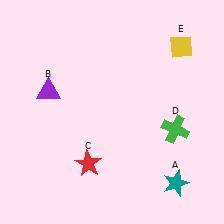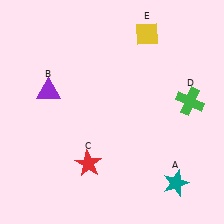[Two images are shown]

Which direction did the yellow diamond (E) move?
The yellow diamond (E) moved left.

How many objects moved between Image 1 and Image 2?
2 objects moved between the two images.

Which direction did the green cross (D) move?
The green cross (D) moved up.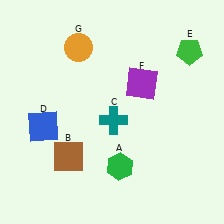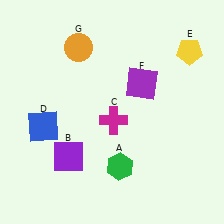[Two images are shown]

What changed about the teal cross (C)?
In Image 1, C is teal. In Image 2, it changed to magenta.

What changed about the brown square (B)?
In Image 1, B is brown. In Image 2, it changed to purple.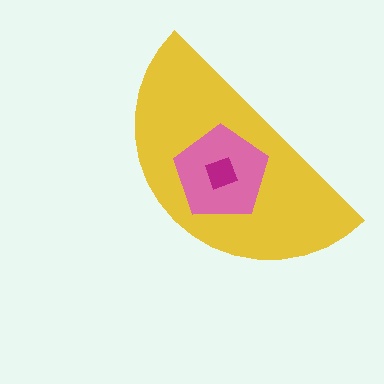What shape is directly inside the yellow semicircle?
The pink pentagon.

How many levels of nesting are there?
3.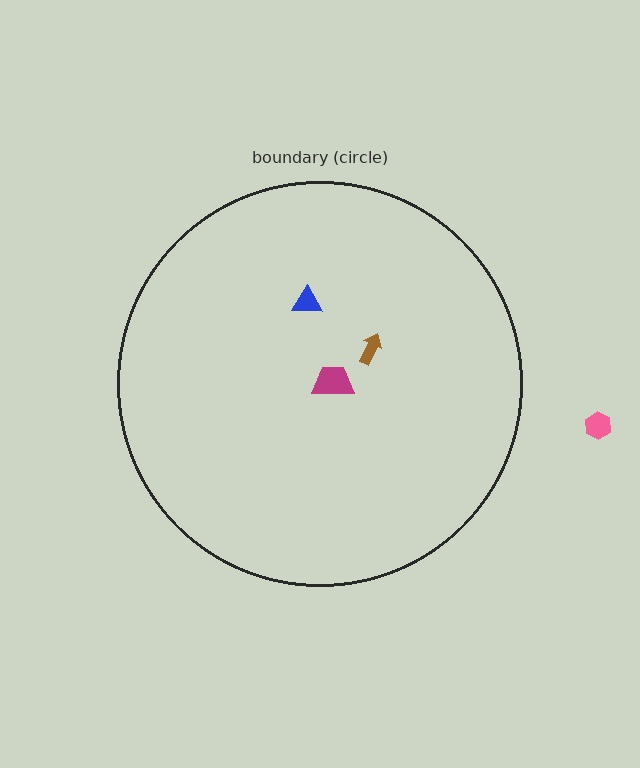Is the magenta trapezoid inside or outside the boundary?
Inside.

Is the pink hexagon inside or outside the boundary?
Outside.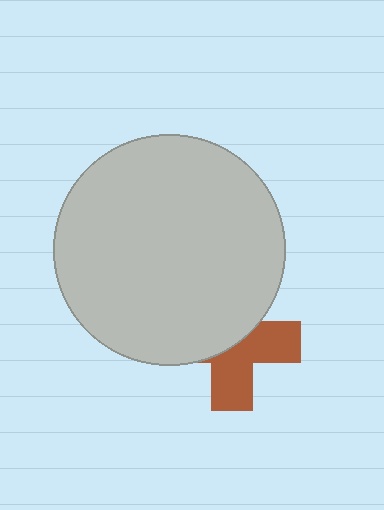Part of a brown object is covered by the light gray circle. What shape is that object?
It is a cross.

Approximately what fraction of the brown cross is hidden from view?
Roughly 52% of the brown cross is hidden behind the light gray circle.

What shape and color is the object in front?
The object in front is a light gray circle.